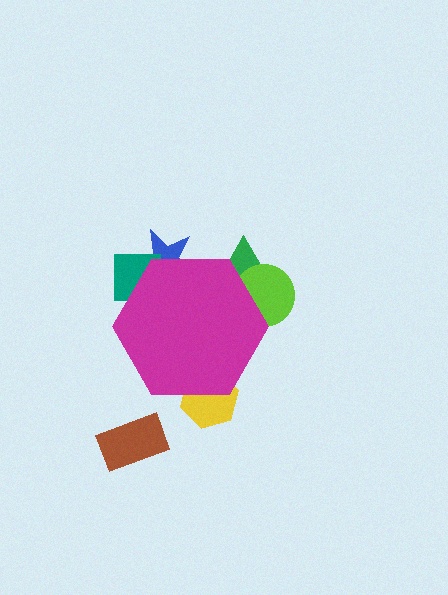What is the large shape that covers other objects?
A magenta hexagon.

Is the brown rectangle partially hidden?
No, the brown rectangle is fully visible.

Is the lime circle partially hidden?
Yes, the lime circle is partially hidden behind the magenta hexagon.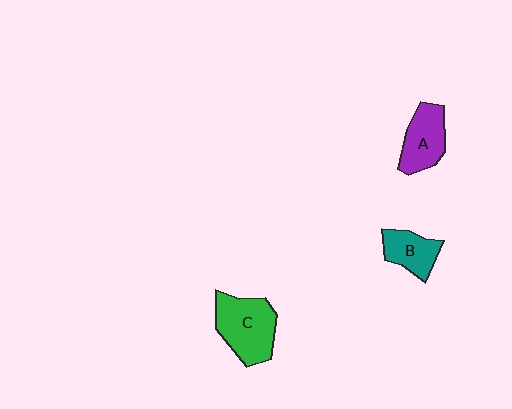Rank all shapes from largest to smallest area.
From largest to smallest: C (green), A (purple), B (teal).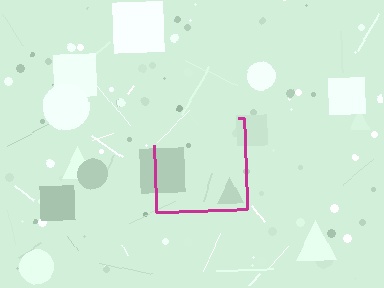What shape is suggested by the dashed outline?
The dashed outline suggests a square.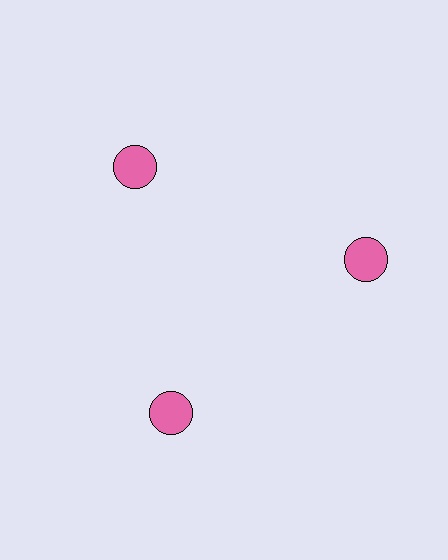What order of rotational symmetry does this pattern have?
This pattern has 3-fold rotational symmetry.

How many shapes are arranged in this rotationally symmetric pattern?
There are 3 shapes, arranged in 3 groups of 1.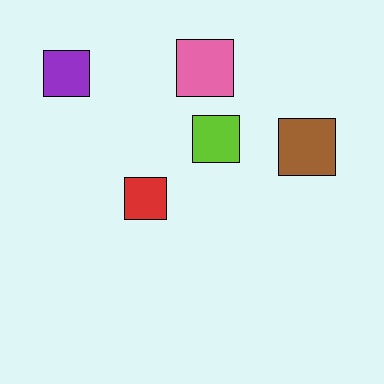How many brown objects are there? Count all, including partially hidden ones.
There is 1 brown object.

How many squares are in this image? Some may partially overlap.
There are 5 squares.